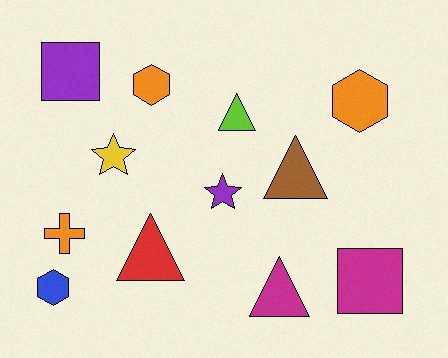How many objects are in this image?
There are 12 objects.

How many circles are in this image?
There are no circles.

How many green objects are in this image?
There are no green objects.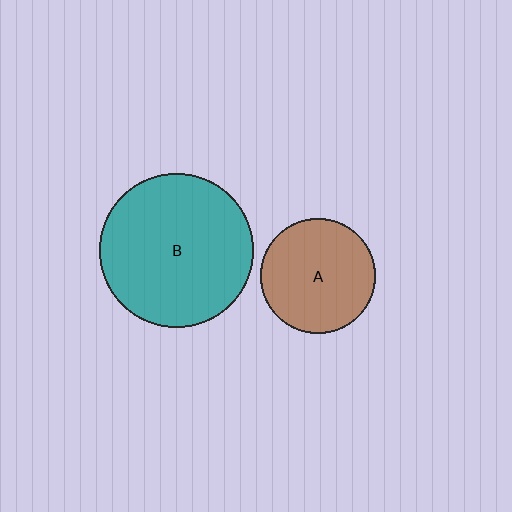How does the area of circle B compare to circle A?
Approximately 1.8 times.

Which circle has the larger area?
Circle B (teal).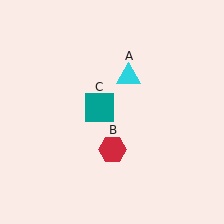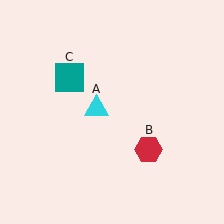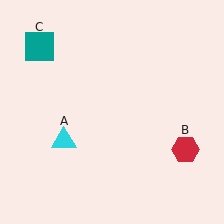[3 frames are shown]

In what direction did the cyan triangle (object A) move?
The cyan triangle (object A) moved down and to the left.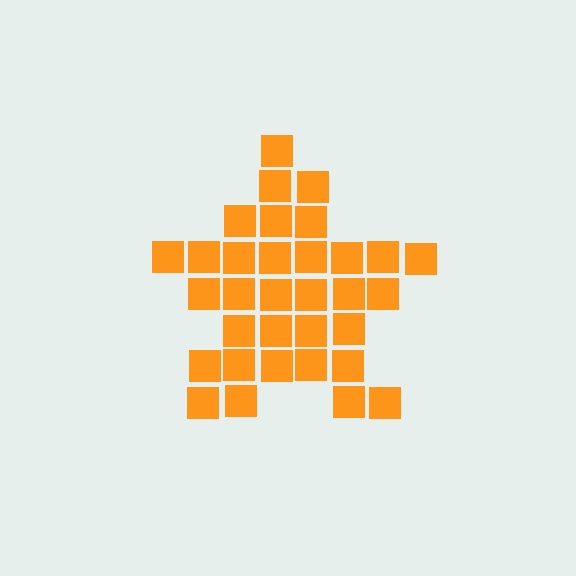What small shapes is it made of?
It is made of small squares.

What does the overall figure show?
The overall figure shows a star.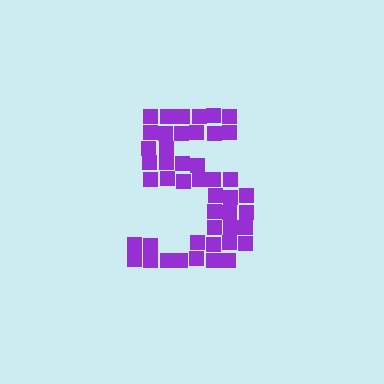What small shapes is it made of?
It is made of small squares.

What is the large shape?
The large shape is the digit 5.